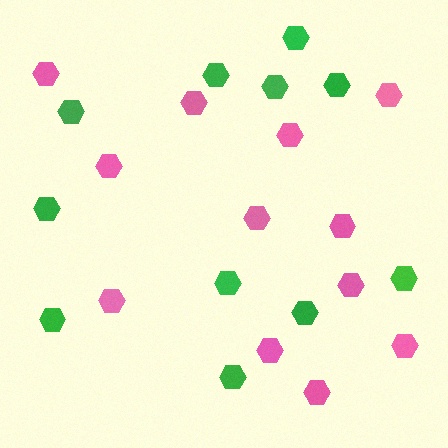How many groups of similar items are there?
There are 2 groups: one group of pink hexagons (12) and one group of green hexagons (11).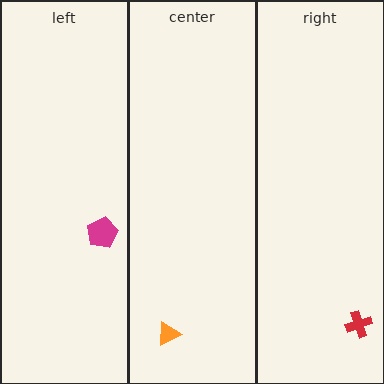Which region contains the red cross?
The right region.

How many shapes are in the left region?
1.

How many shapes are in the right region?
1.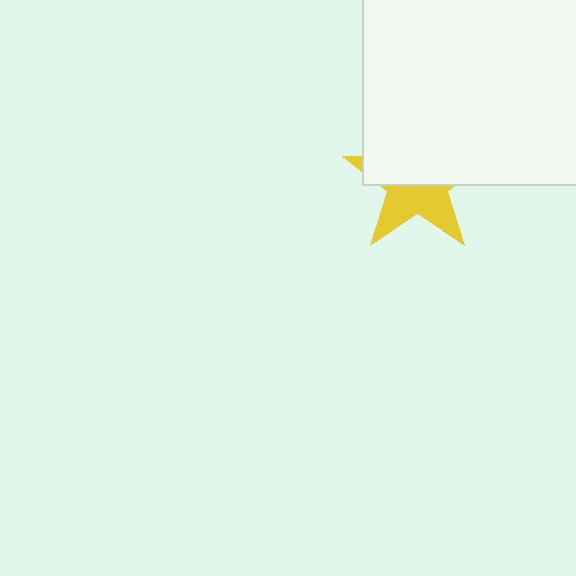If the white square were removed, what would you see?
You would see the complete yellow star.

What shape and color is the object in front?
The object in front is a white square.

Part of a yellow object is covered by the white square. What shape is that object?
It is a star.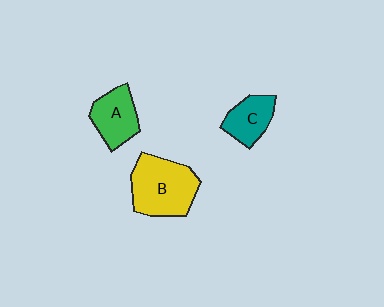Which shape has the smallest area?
Shape C (teal).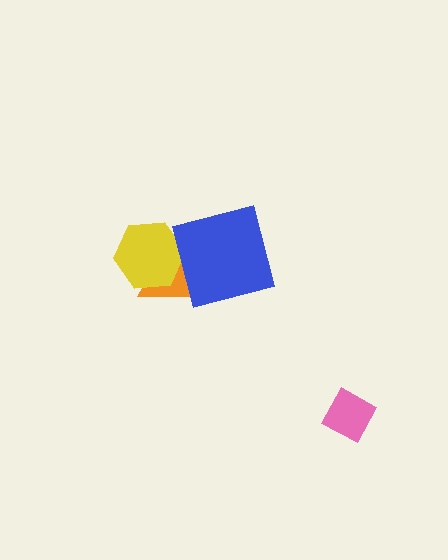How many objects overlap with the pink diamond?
0 objects overlap with the pink diamond.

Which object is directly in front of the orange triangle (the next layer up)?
The yellow hexagon is directly in front of the orange triangle.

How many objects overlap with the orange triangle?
2 objects overlap with the orange triangle.